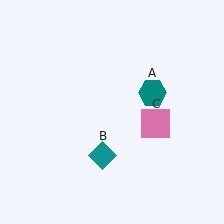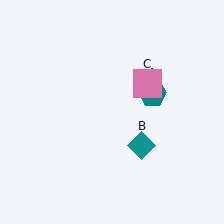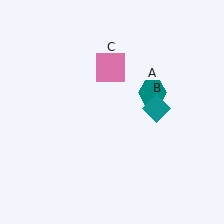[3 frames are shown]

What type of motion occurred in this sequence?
The teal diamond (object B), pink square (object C) rotated counterclockwise around the center of the scene.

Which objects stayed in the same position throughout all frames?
Teal hexagon (object A) remained stationary.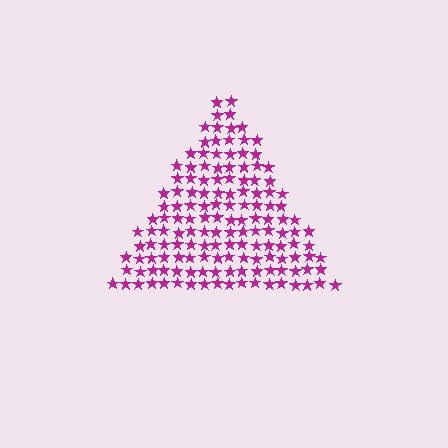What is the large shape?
The large shape is a triangle.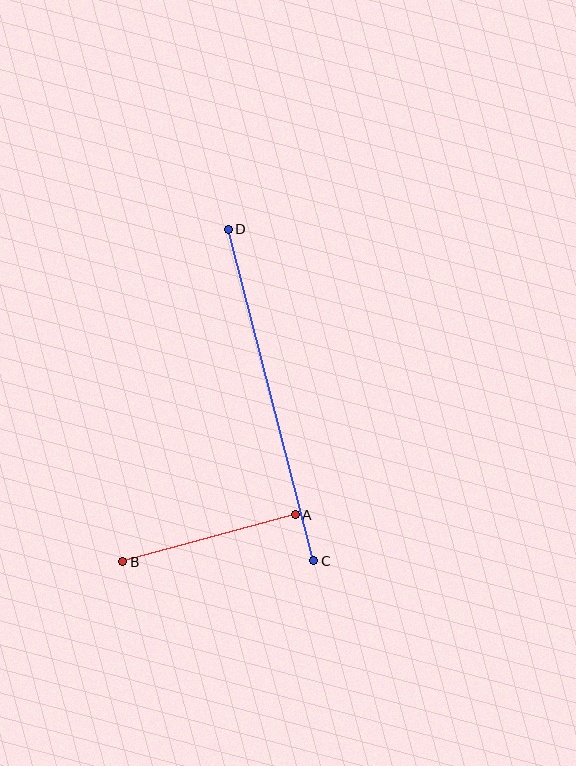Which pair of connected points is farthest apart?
Points C and D are farthest apart.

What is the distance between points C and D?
The distance is approximately 343 pixels.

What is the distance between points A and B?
The distance is approximately 178 pixels.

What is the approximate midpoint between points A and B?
The midpoint is at approximately (209, 538) pixels.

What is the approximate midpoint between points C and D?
The midpoint is at approximately (271, 395) pixels.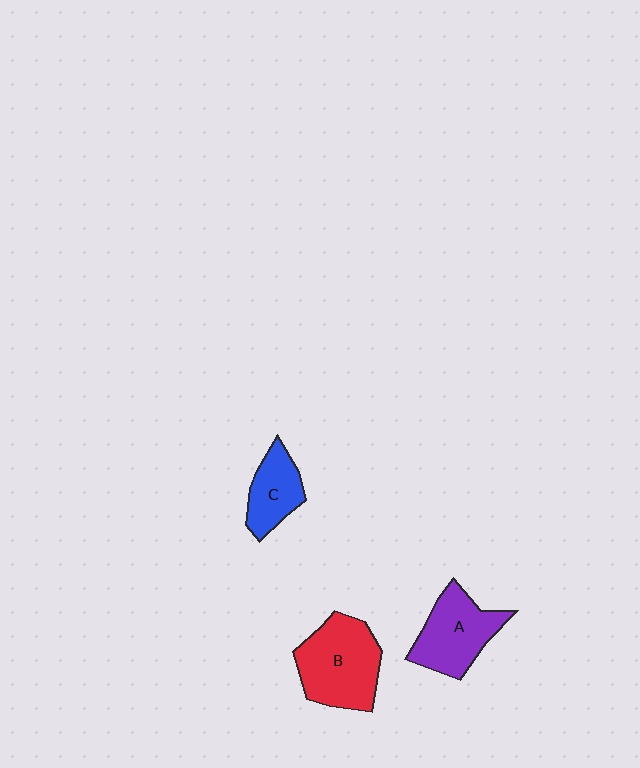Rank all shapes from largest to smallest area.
From largest to smallest: B (red), A (purple), C (blue).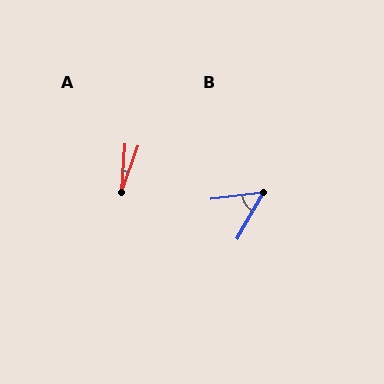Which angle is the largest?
B, at approximately 54 degrees.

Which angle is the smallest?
A, at approximately 16 degrees.